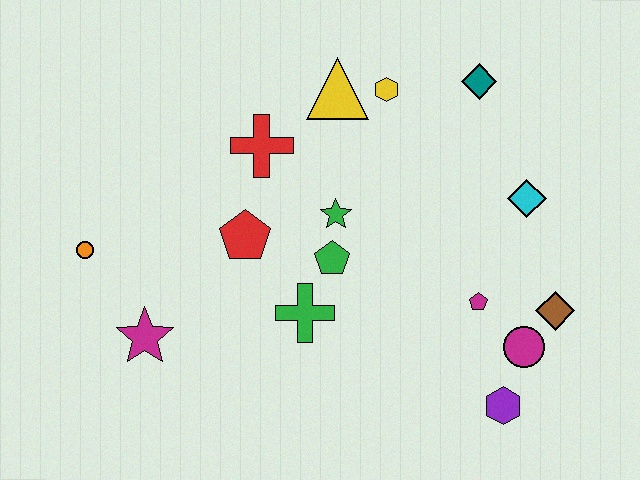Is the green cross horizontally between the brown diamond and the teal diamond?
No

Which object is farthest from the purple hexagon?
The orange circle is farthest from the purple hexagon.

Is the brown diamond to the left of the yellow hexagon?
No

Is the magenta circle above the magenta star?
No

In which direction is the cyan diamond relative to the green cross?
The cyan diamond is to the right of the green cross.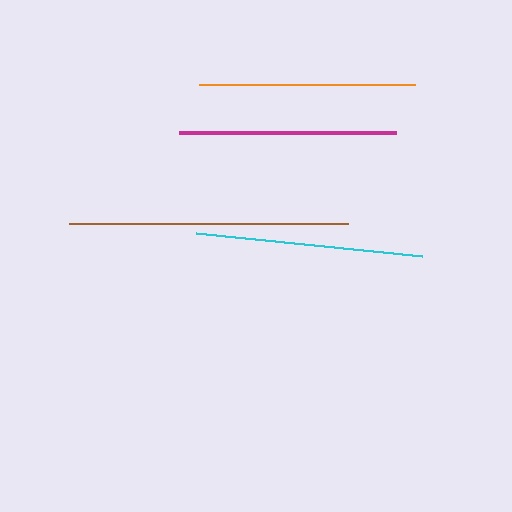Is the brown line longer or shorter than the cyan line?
The brown line is longer than the cyan line.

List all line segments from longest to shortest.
From longest to shortest: brown, cyan, magenta, orange.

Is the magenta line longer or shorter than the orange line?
The magenta line is longer than the orange line.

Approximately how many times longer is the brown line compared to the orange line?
The brown line is approximately 1.3 times the length of the orange line.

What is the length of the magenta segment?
The magenta segment is approximately 217 pixels long.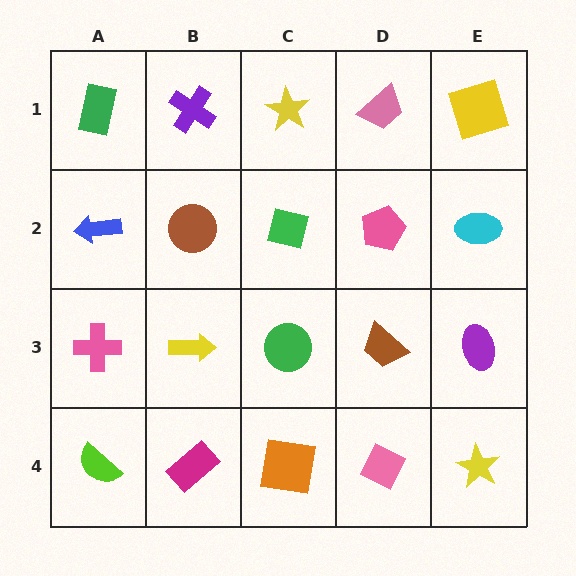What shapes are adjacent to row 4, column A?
A pink cross (row 3, column A), a magenta rectangle (row 4, column B).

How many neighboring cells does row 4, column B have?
3.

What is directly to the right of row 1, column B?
A yellow star.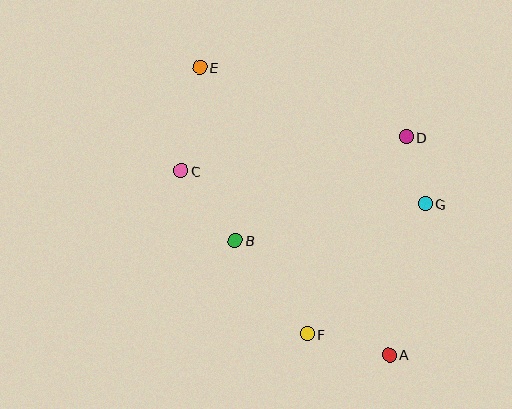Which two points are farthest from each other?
Points A and E are farthest from each other.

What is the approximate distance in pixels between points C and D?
The distance between C and D is approximately 228 pixels.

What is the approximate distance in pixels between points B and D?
The distance between B and D is approximately 200 pixels.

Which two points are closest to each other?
Points D and G are closest to each other.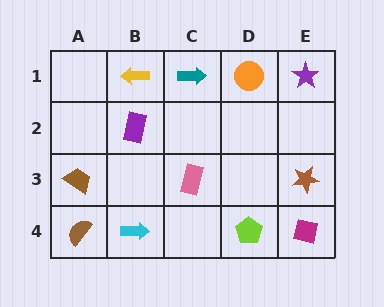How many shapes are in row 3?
3 shapes.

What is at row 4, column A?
A brown semicircle.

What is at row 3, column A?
A brown trapezoid.